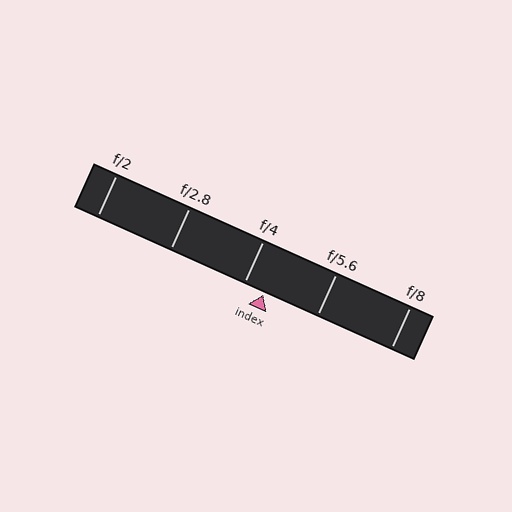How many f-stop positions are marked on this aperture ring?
There are 5 f-stop positions marked.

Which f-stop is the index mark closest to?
The index mark is closest to f/4.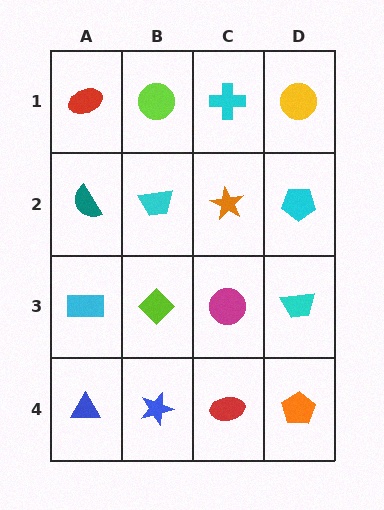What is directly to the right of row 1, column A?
A lime circle.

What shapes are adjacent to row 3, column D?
A cyan pentagon (row 2, column D), an orange pentagon (row 4, column D), a magenta circle (row 3, column C).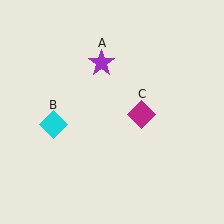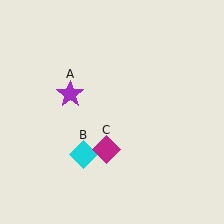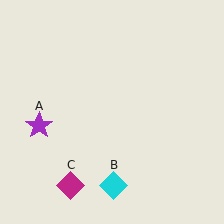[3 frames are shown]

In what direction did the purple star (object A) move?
The purple star (object A) moved down and to the left.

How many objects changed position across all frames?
3 objects changed position: purple star (object A), cyan diamond (object B), magenta diamond (object C).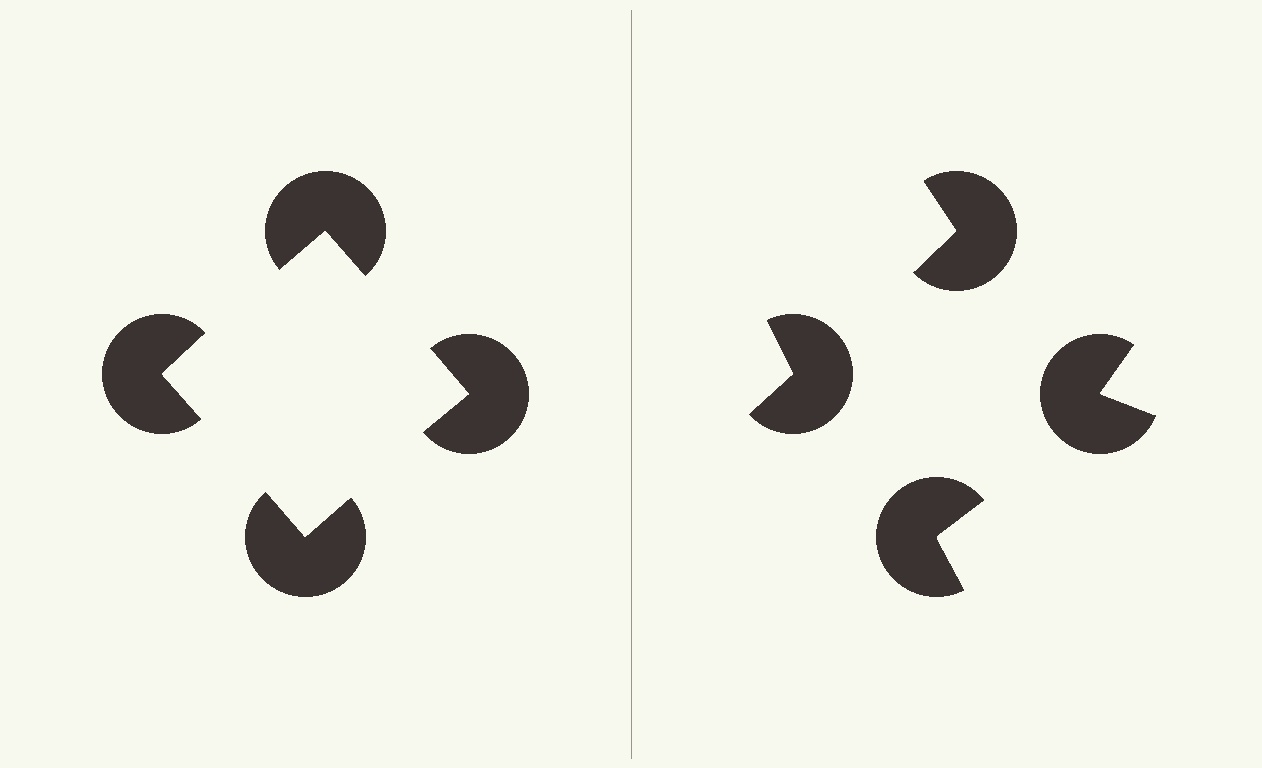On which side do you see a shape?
An illusory square appears on the left side. On the right side the wedge cuts are rotated, so no coherent shape forms.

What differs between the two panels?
The pac-man discs are positioned identically on both sides; only the wedge orientations differ. On the left they align to a square; on the right they are misaligned.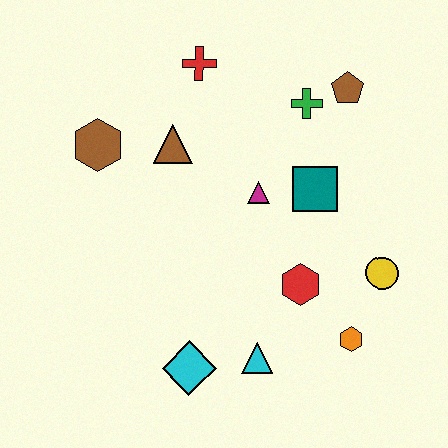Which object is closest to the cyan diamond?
The cyan triangle is closest to the cyan diamond.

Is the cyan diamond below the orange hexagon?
Yes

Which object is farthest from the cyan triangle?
The red cross is farthest from the cyan triangle.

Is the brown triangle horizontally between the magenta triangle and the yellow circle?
No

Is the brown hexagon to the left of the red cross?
Yes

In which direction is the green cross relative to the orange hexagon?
The green cross is above the orange hexagon.